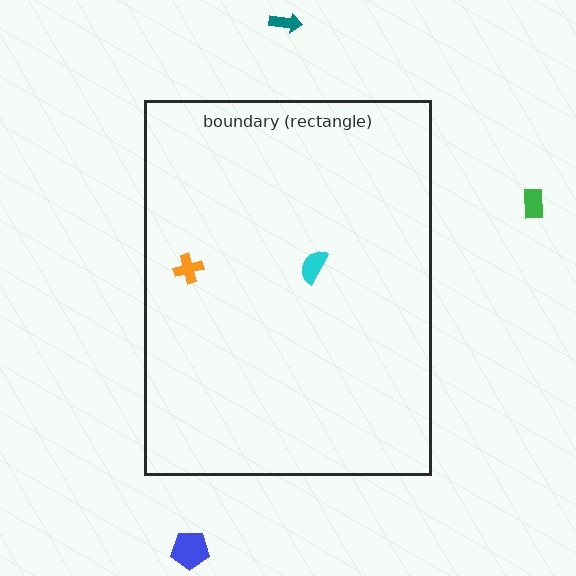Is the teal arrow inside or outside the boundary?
Outside.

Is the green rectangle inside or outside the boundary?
Outside.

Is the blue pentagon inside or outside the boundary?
Outside.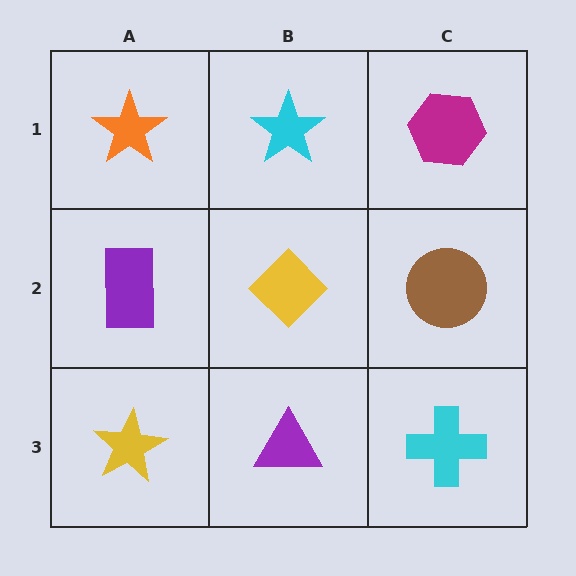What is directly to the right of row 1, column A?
A cyan star.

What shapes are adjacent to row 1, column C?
A brown circle (row 2, column C), a cyan star (row 1, column B).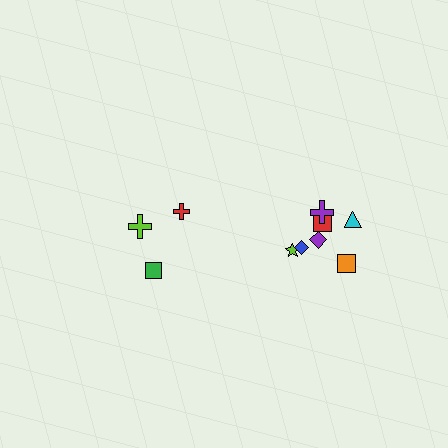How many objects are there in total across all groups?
There are 10 objects.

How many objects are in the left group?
There are 3 objects.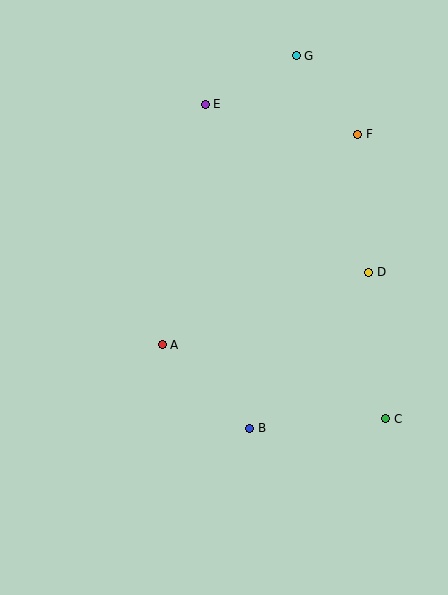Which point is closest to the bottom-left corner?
Point A is closest to the bottom-left corner.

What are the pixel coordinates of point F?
Point F is at (358, 134).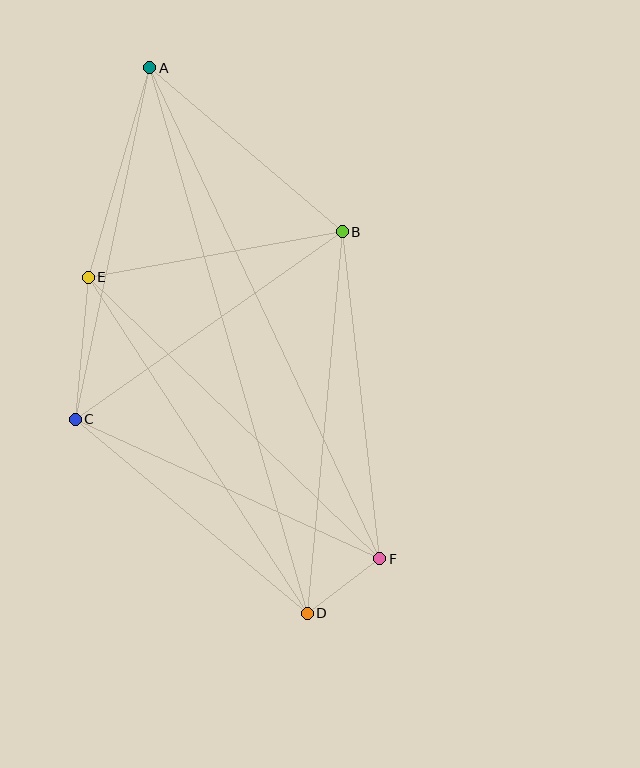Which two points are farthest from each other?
Points A and D are farthest from each other.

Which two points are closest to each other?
Points D and F are closest to each other.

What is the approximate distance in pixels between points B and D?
The distance between B and D is approximately 383 pixels.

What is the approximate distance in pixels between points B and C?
The distance between B and C is approximately 326 pixels.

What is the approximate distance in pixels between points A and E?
The distance between A and E is approximately 218 pixels.